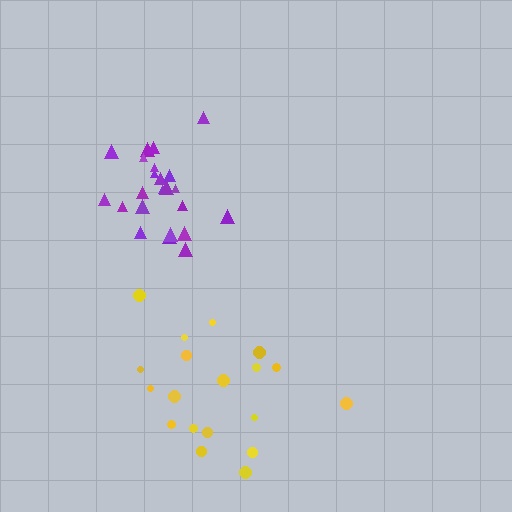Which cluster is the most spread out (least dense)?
Yellow.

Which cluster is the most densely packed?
Purple.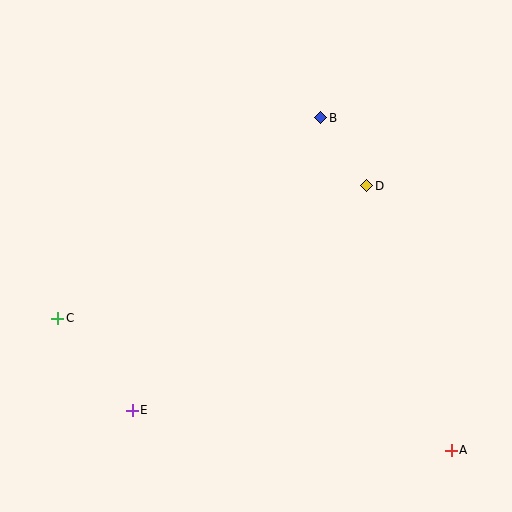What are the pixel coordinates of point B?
Point B is at (321, 118).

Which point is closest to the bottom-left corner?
Point E is closest to the bottom-left corner.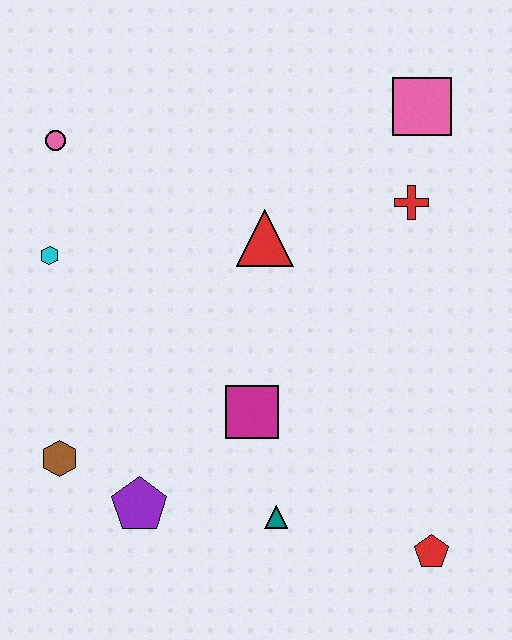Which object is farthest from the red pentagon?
The pink circle is farthest from the red pentagon.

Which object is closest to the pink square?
The red cross is closest to the pink square.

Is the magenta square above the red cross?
No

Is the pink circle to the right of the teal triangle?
No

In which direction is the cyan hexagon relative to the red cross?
The cyan hexagon is to the left of the red cross.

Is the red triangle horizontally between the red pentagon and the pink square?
No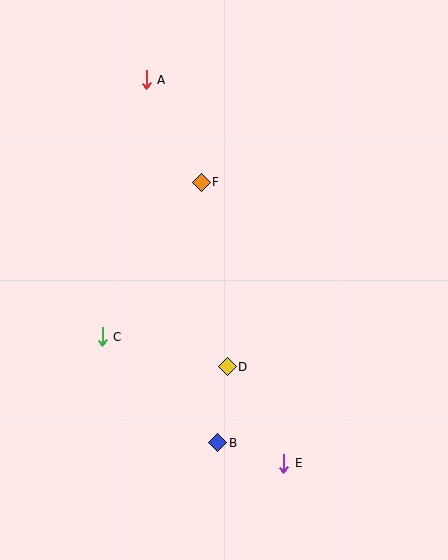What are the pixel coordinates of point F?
Point F is at (201, 182).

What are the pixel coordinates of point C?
Point C is at (102, 337).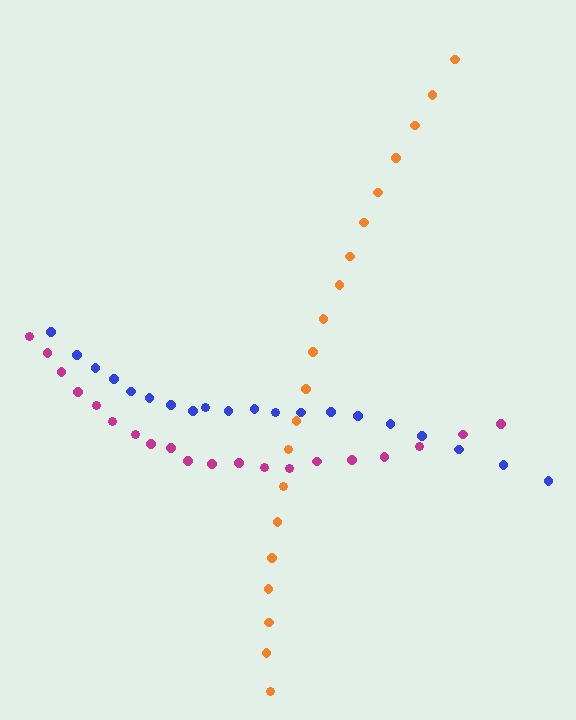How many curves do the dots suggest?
There are 3 distinct paths.